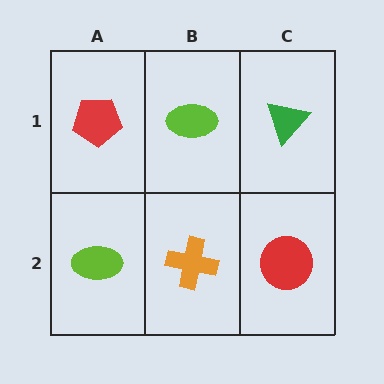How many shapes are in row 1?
3 shapes.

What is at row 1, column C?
A green triangle.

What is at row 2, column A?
A lime ellipse.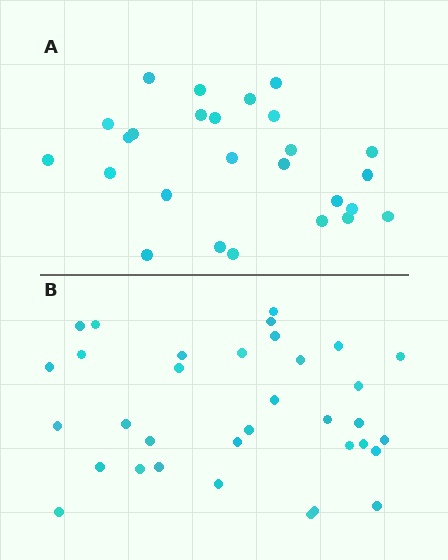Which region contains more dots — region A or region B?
Region B (the bottom region) has more dots.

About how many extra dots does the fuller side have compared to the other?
Region B has roughly 8 or so more dots than region A.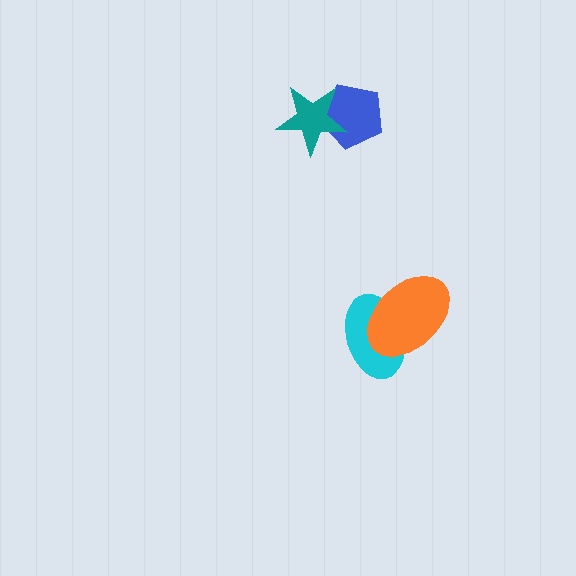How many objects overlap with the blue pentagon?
1 object overlaps with the blue pentagon.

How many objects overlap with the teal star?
1 object overlaps with the teal star.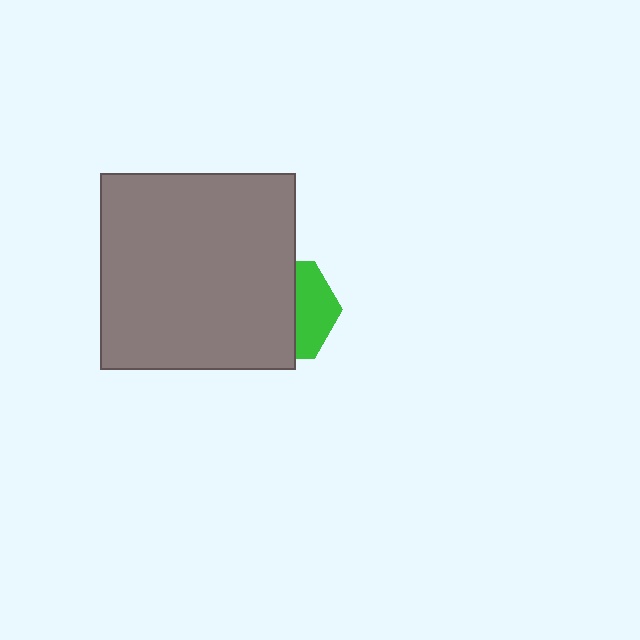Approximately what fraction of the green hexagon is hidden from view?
Roughly 61% of the green hexagon is hidden behind the gray rectangle.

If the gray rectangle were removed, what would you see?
You would see the complete green hexagon.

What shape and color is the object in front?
The object in front is a gray rectangle.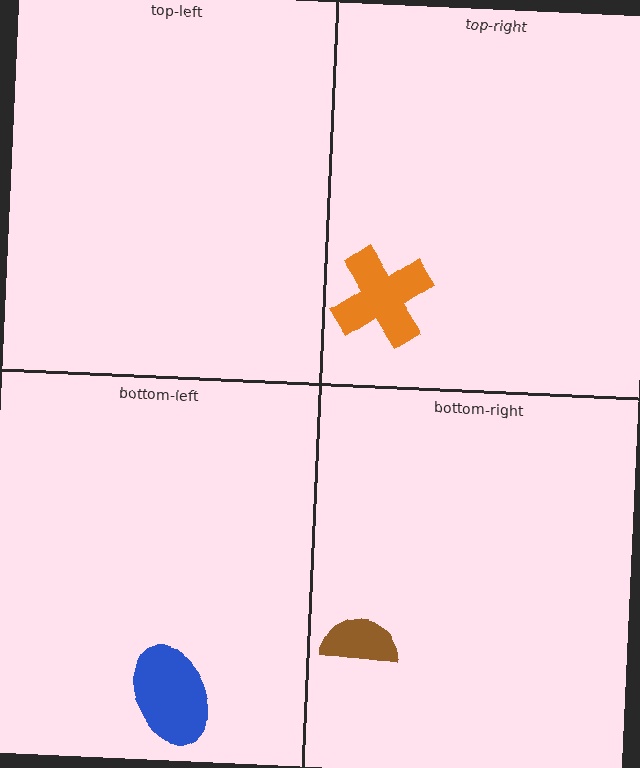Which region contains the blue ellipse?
The bottom-left region.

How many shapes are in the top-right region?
1.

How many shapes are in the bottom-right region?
1.